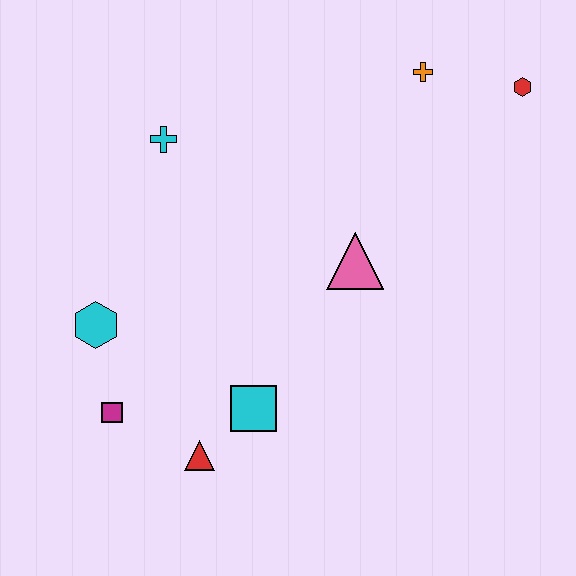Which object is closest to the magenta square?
The cyan hexagon is closest to the magenta square.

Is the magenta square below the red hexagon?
Yes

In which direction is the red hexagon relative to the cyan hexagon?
The red hexagon is to the right of the cyan hexagon.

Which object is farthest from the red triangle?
The red hexagon is farthest from the red triangle.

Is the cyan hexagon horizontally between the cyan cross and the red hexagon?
No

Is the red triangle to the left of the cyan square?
Yes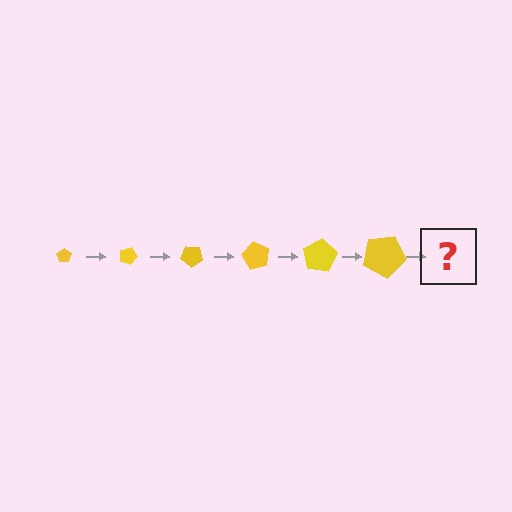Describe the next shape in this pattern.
It should be a pentagon, larger than the previous one and rotated 120 degrees from the start.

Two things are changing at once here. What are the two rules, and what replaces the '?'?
The two rules are that the pentagon grows larger each step and it rotates 20 degrees each step. The '?' should be a pentagon, larger than the previous one and rotated 120 degrees from the start.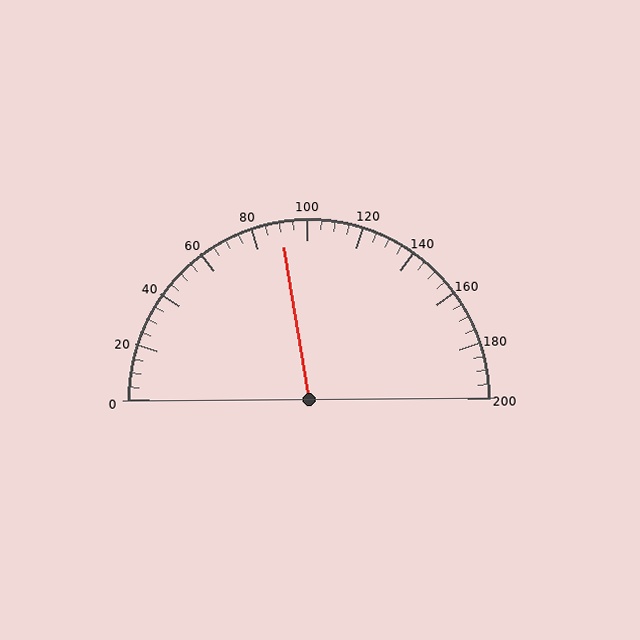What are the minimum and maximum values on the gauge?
The gauge ranges from 0 to 200.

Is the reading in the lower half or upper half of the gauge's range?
The reading is in the lower half of the range (0 to 200).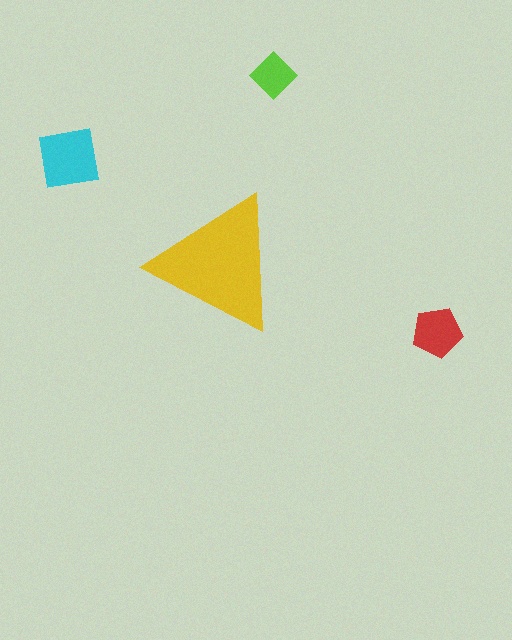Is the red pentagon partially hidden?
No, the red pentagon is fully visible.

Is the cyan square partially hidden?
No, the cyan square is fully visible.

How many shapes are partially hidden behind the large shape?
0 shapes are partially hidden.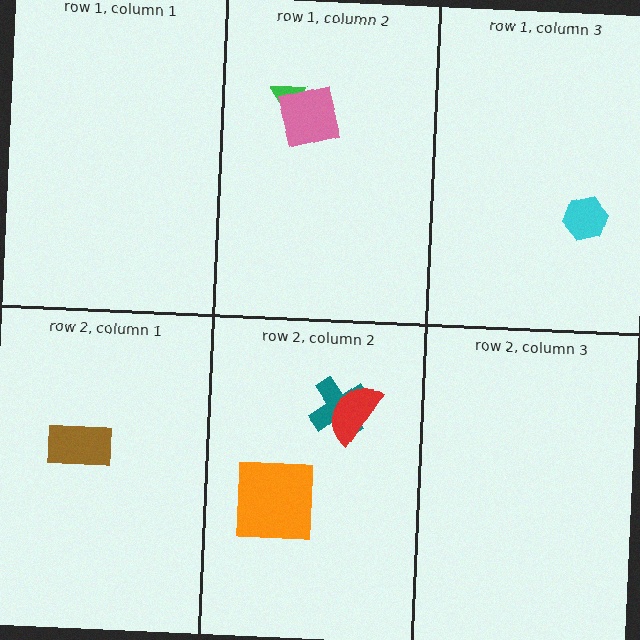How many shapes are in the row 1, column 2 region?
2.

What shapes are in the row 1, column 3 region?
The cyan hexagon.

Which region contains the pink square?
The row 1, column 2 region.